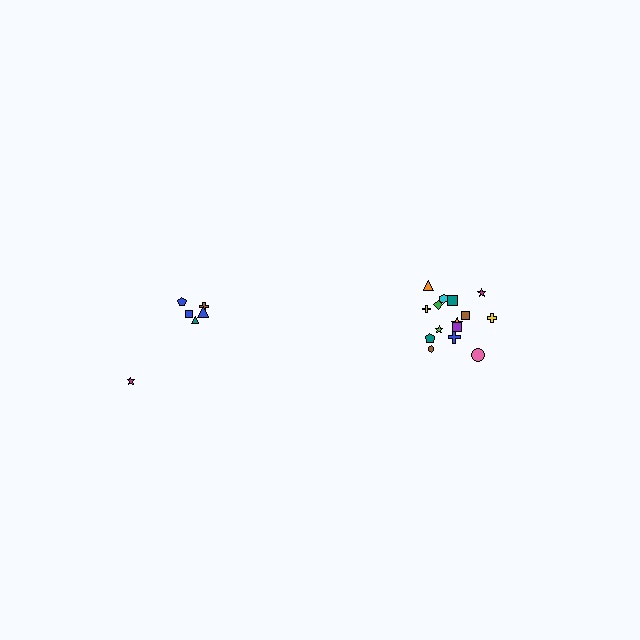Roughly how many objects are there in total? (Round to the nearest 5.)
Roughly 20 objects in total.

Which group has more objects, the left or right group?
The right group.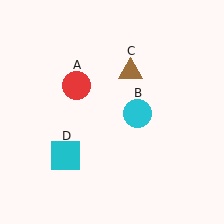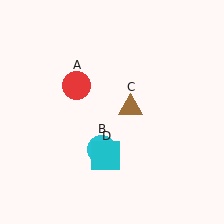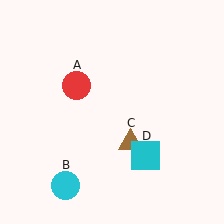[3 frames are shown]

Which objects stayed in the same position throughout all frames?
Red circle (object A) remained stationary.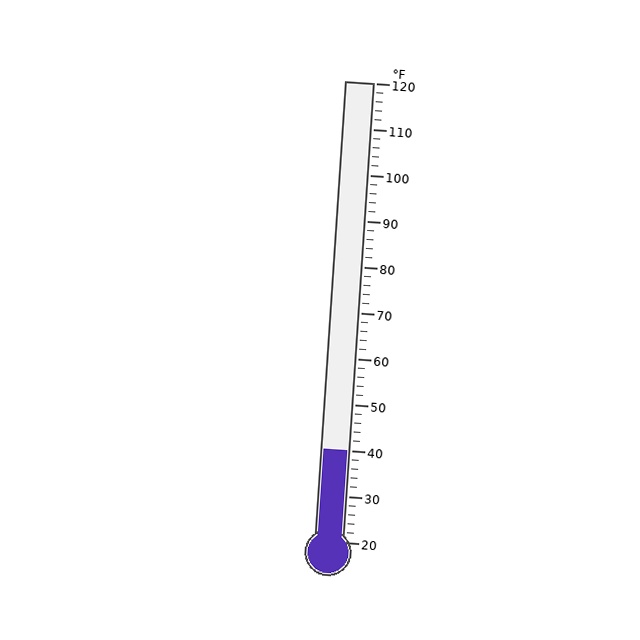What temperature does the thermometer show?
The thermometer shows approximately 40°F.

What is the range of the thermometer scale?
The thermometer scale ranges from 20°F to 120°F.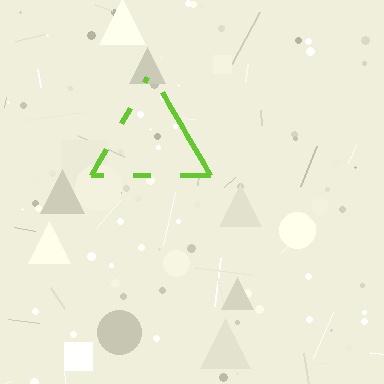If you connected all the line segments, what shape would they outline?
They would outline a triangle.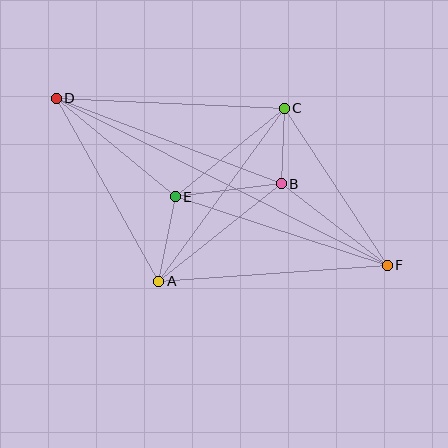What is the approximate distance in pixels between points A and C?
The distance between A and C is approximately 213 pixels.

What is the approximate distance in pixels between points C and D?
The distance between C and D is approximately 228 pixels.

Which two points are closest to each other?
Points B and C are closest to each other.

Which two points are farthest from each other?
Points D and F are farthest from each other.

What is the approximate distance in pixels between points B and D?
The distance between B and D is approximately 241 pixels.